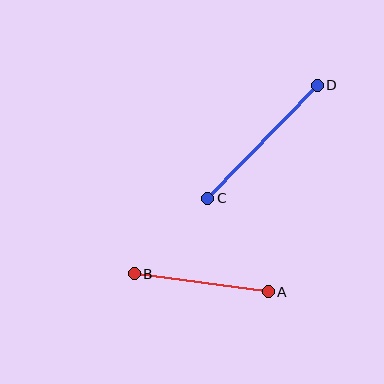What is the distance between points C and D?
The distance is approximately 157 pixels.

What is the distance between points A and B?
The distance is approximately 135 pixels.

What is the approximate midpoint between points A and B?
The midpoint is at approximately (201, 283) pixels.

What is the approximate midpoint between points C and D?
The midpoint is at approximately (262, 142) pixels.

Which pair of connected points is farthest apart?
Points C and D are farthest apart.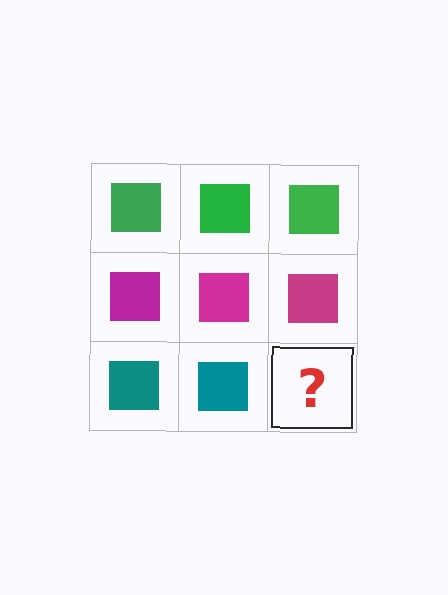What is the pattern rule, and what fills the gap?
The rule is that each row has a consistent color. The gap should be filled with a teal square.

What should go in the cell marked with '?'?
The missing cell should contain a teal square.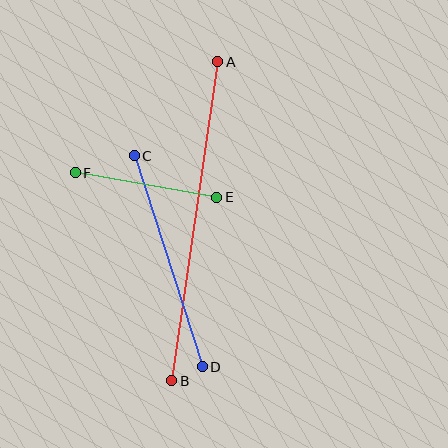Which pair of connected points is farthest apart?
Points A and B are farthest apart.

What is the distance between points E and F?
The distance is approximately 143 pixels.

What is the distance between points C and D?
The distance is approximately 222 pixels.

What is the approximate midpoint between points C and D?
The midpoint is at approximately (168, 261) pixels.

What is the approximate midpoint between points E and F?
The midpoint is at approximately (146, 185) pixels.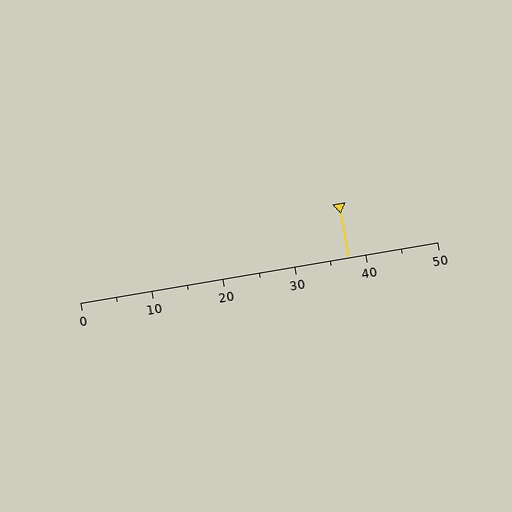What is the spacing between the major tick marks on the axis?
The major ticks are spaced 10 apart.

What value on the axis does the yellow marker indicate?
The marker indicates approximately 37.5.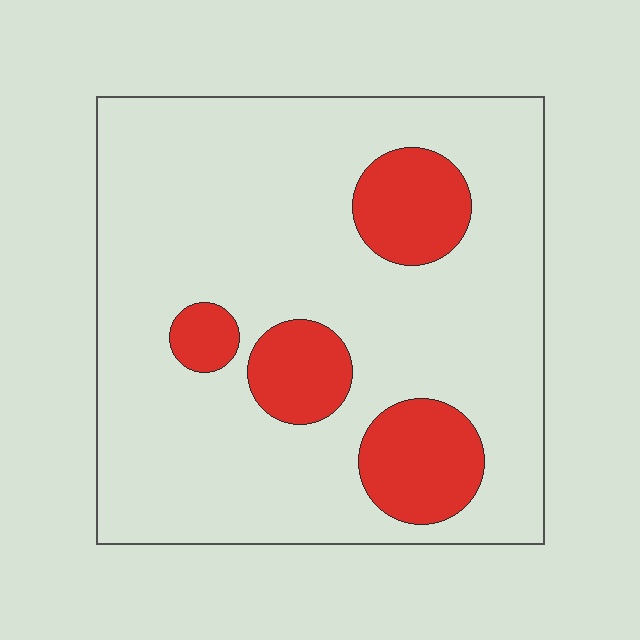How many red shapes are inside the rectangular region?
4.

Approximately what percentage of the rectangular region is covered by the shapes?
Approximately 20%.